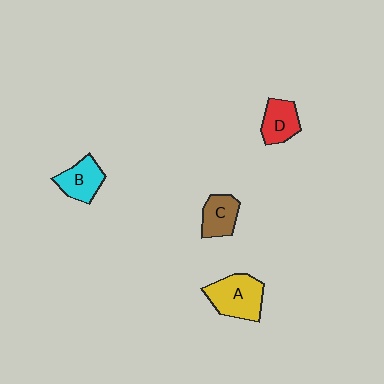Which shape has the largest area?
Shape A (yellow).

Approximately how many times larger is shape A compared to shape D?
Approximately 1.5 times.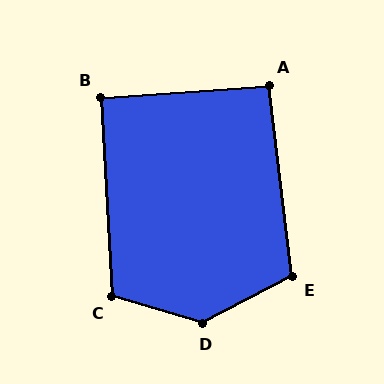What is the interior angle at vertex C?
Approximately 110 degrees (obtuse).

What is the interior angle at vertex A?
Approximately 93 degrees (approximately right).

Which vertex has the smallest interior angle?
B, at approximately 91 degrees.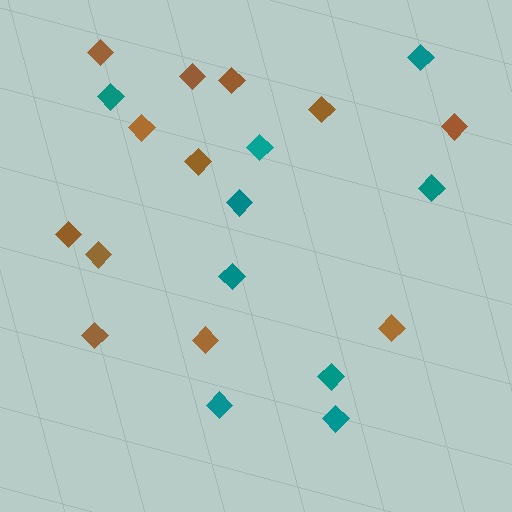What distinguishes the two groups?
There are 2 groups: one group of brown diamonds (12) and one group of teal diamonds (9).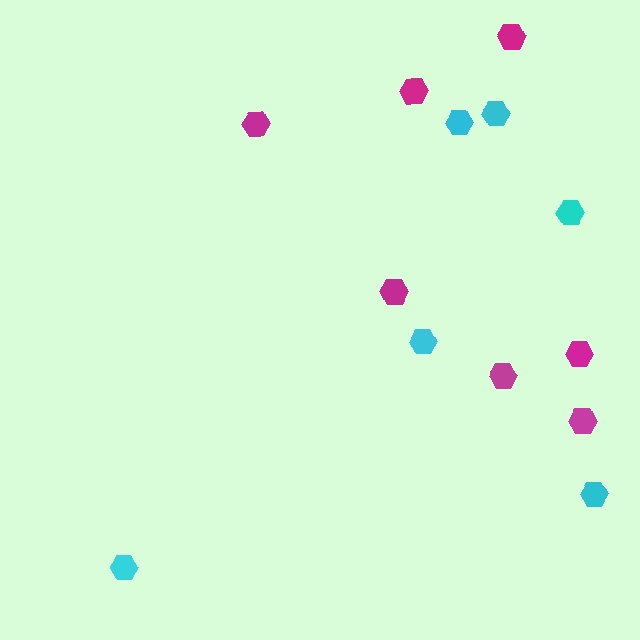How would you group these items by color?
There are 2 groups: one group of cyan hexagons (6) and one group of magenta hexagons (7).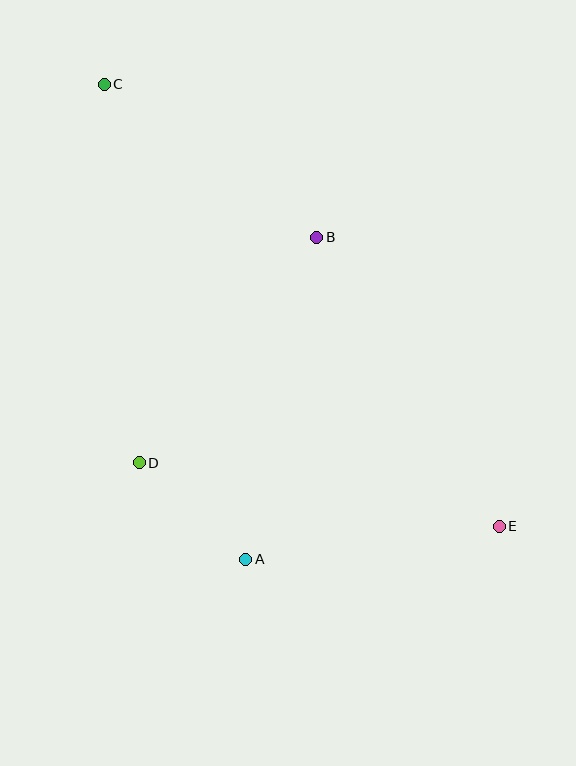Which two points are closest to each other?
Points A and D are closest to each other.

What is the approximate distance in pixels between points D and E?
The distance between D and E is approximately 365 pixels.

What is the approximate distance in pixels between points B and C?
The distance between B and C is approximately 262 pixels.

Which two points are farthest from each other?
Points C and E are farthest from each other.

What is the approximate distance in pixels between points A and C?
The distance between A and C is approximately 496 pixels.